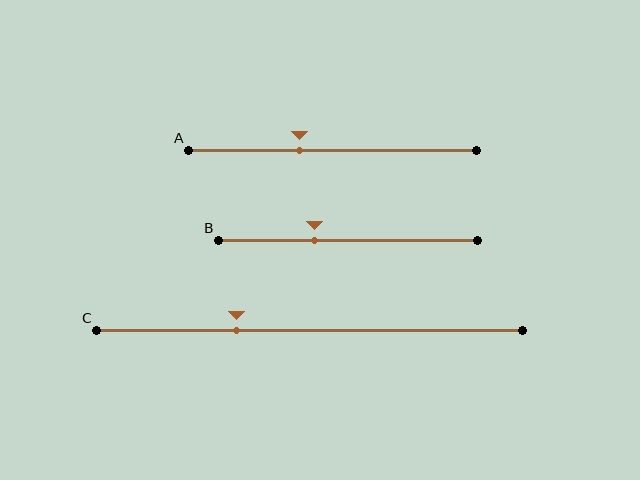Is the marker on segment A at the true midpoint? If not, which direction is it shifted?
No, the marker on segment A is shifted to the left by about 12% of the segment length.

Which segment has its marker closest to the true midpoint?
Segment A has its marker closest to the true midpoint.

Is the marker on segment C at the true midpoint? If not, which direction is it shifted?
No, the marker on segment C is shifted to the left by about 17% of the segment length.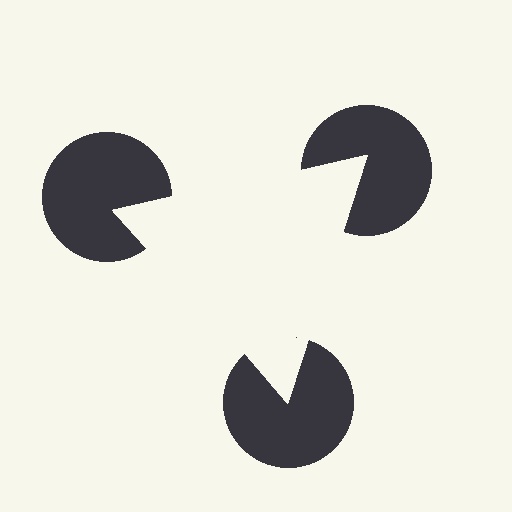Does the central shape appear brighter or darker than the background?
It typically appears slightly brighter than the background, even though no actual brightness change is drawn.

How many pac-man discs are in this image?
There are 3 — one at each vertex of the illusory triangle.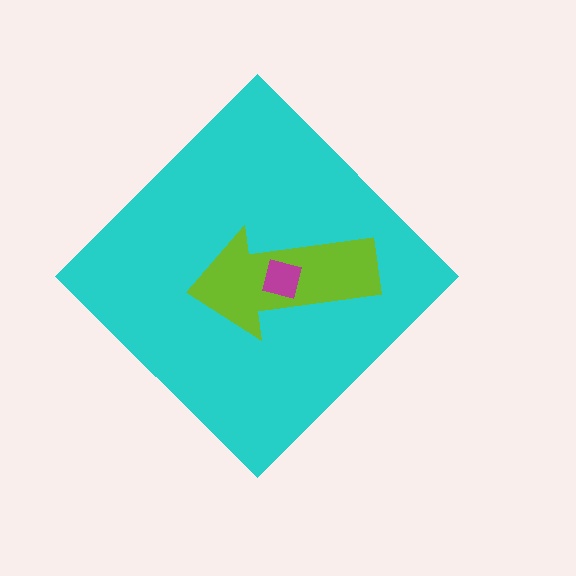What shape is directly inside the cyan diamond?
The lime arrow.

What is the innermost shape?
The magenta square.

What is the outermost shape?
The cyan diamond.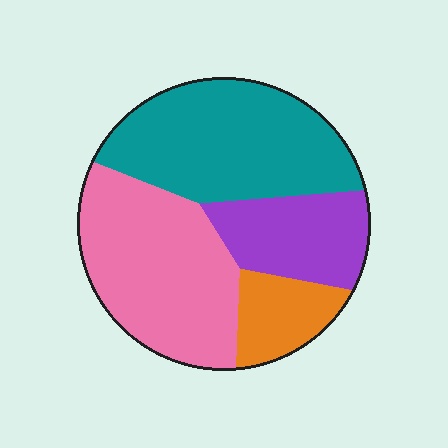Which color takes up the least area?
Orange, at roughly 10%.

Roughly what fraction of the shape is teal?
Teal covers around 35% of the shape.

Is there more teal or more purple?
Teal.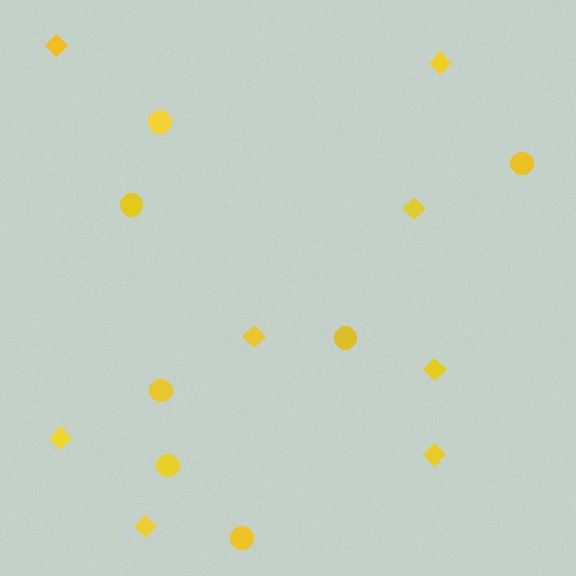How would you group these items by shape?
There are 2 groups: one group of circles (7) and one group of diamonds (8).